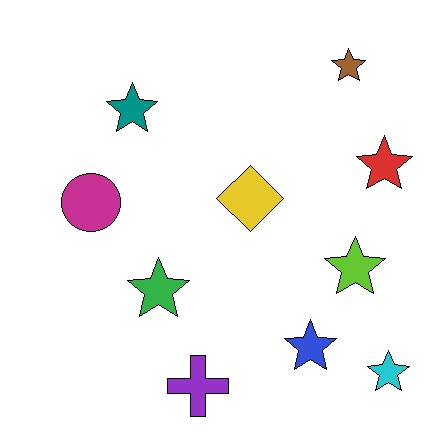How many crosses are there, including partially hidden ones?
There is 1 cross.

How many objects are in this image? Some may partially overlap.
There are 10 objects.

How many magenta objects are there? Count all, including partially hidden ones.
There is 1 magenta object.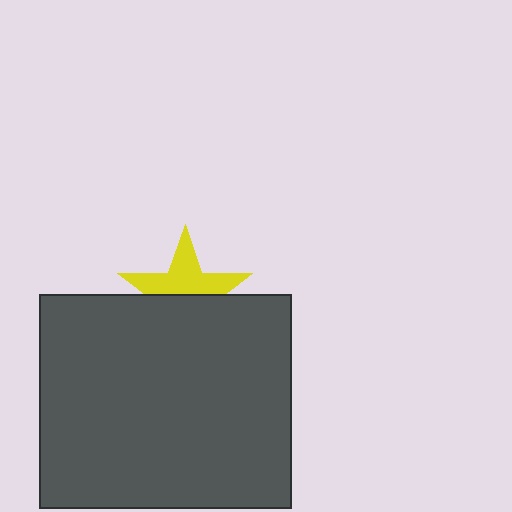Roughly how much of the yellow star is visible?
About half of it is visible (roughly 51%).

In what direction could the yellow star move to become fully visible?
The yellow star could move up. That would shift it out from behind the dark gray rectangle entirely.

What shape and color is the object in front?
The object in front is a dark gray rectangle.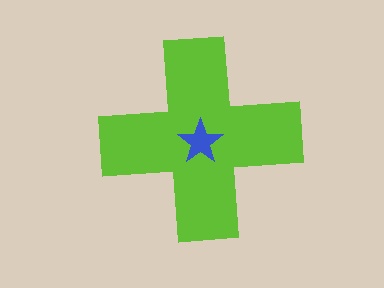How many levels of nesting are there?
2.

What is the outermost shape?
The lime cross.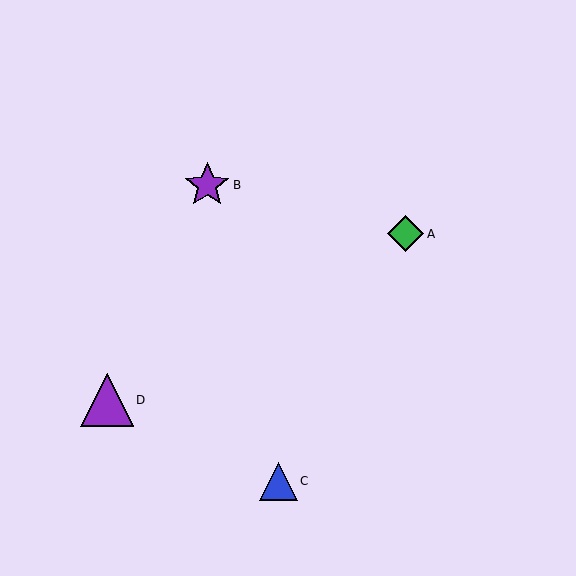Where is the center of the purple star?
The center of the purple star is at (207, 185).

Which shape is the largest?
The purple triangle (labeled D) is the largest.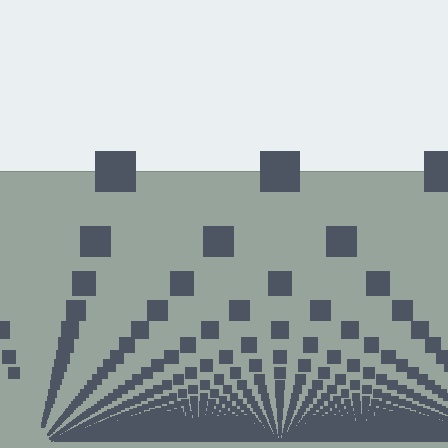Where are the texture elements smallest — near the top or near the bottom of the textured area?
Near the bottom.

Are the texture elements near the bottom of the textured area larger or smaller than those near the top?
Smaller. The gradient is inverted — elements near the bottom are smaller and denser.